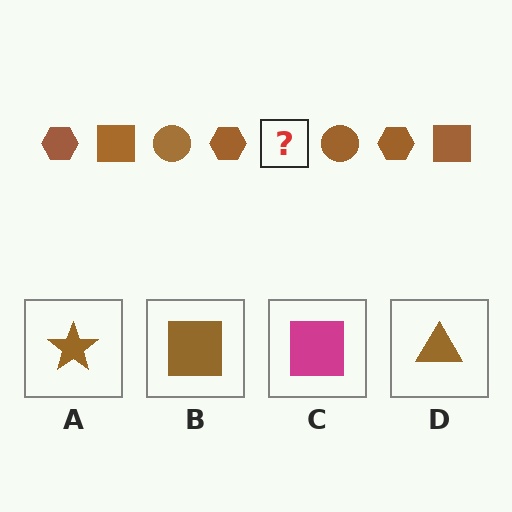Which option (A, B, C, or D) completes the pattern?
B.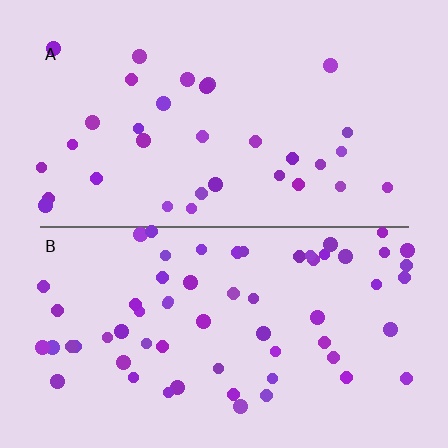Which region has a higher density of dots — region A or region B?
B (the bottom).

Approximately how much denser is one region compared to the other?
Approximately 1.9× — region B over region A.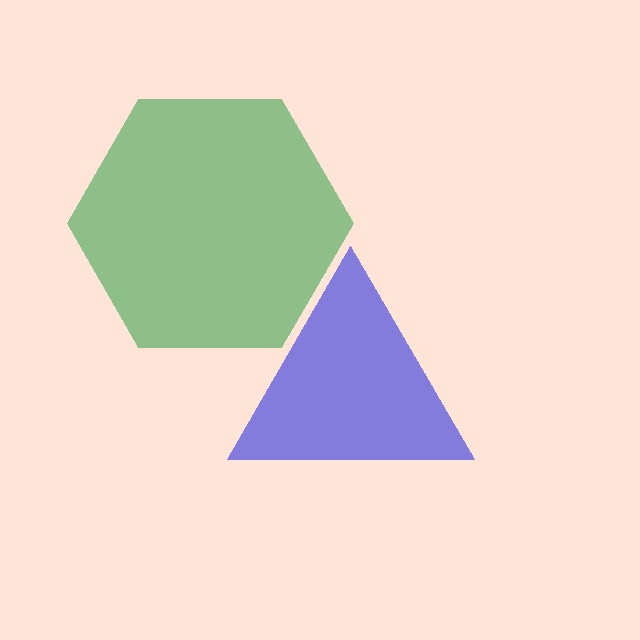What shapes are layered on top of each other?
The layered shapes are: a blue triangle, a green hexagon.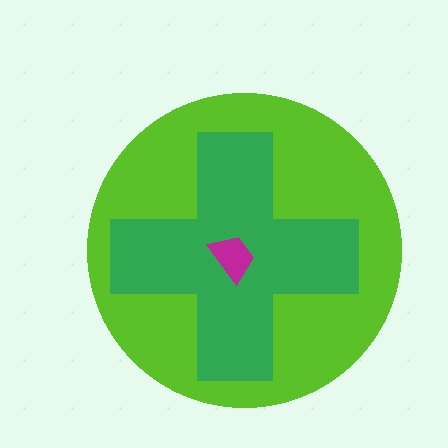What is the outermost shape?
The lime circle.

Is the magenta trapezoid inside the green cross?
Yes.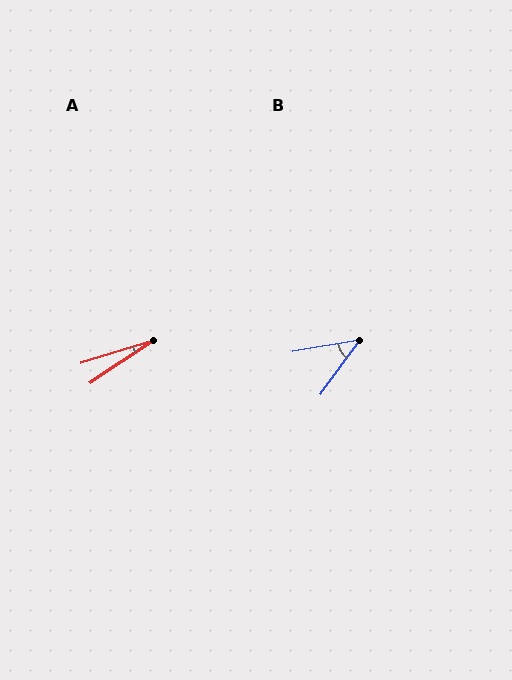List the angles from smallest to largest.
A (17°), B (44°).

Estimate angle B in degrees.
Approximately 44 degrees.